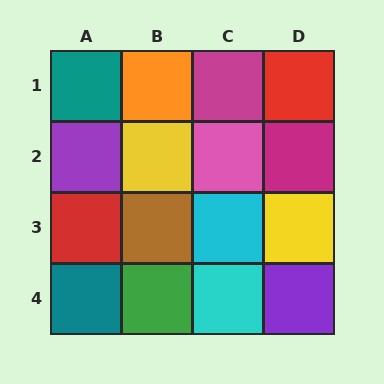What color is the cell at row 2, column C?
Pink.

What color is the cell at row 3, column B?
Brown.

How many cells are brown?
1 cell is brown.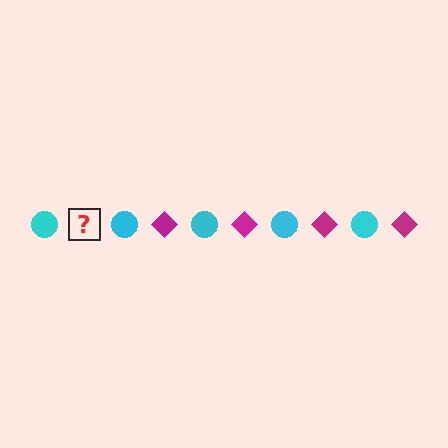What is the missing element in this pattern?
The missing element is a magenta diamond.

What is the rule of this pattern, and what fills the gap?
The rule is that the pattern alternates between cyan circle and magenta diamond. The gap should be filled with a magenta diamond.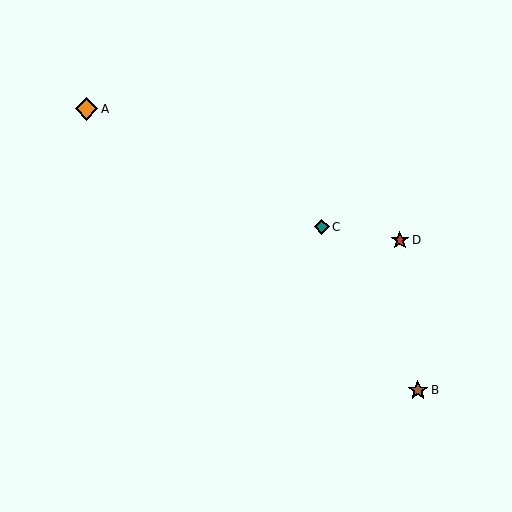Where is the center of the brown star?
The center of the brown star is at (418, 390).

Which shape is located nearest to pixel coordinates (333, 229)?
The teal diamond (labeled C) at (322, 227) is nearest to that location.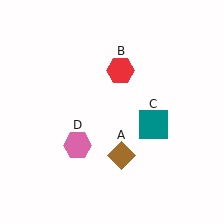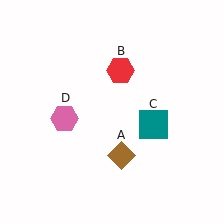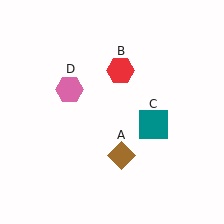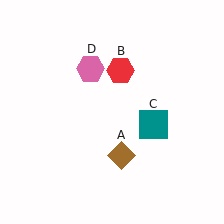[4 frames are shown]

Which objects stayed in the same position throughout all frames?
Brown diamond (object A) and red hexagon (object B) and teal square (object C) remained stationary.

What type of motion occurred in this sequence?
The pink hexagon (object D) rotated clockwise around the center of the scene.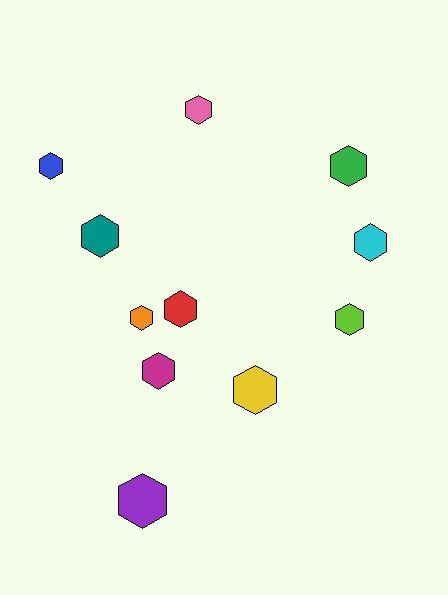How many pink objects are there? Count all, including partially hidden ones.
There is 1 pink object.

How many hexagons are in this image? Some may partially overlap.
There are 11 hexagons.